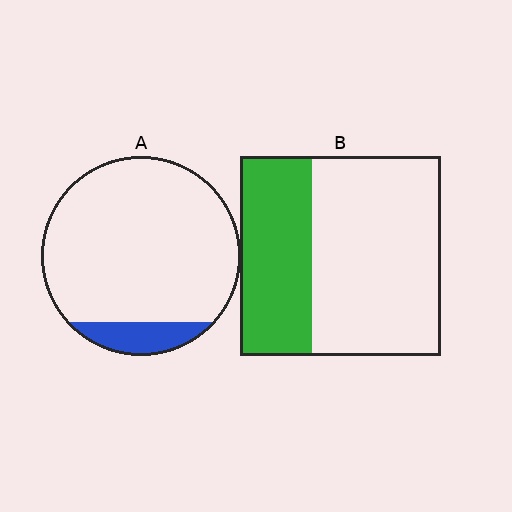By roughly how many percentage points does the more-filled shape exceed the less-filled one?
By roughly 25 percentage points (B over A).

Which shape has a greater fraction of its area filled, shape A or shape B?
Shape B.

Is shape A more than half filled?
No.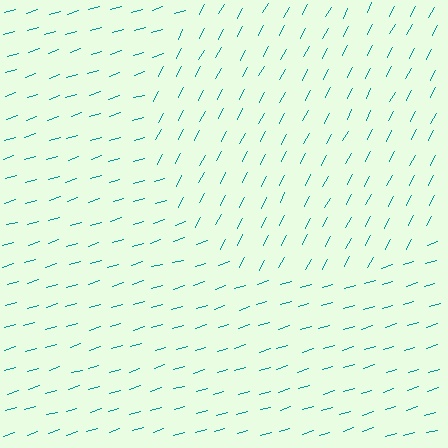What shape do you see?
I see a circle.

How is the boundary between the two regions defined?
The boundary is defined purely by a change in line orientation (approximately 45 degrees difference). All lines are the same color and thickness.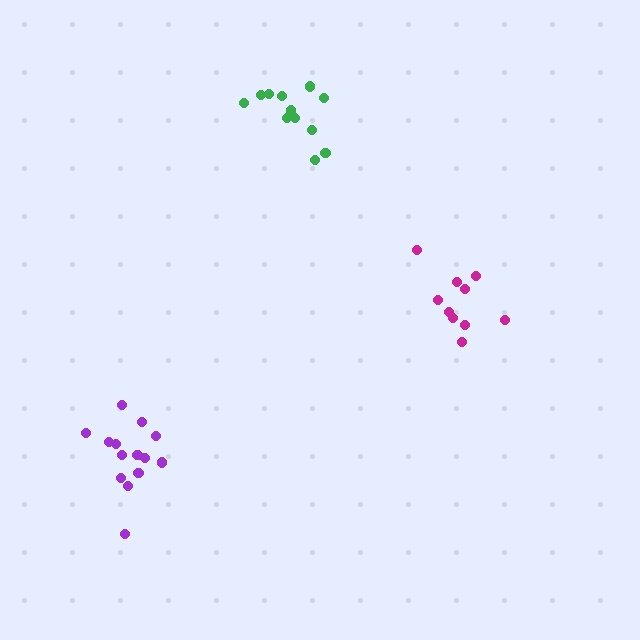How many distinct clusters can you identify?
There are 3 distinct clusters.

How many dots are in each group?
Group 1: 10 dots, Group 2: 12 dots, Group 3: 14 dots (36 total).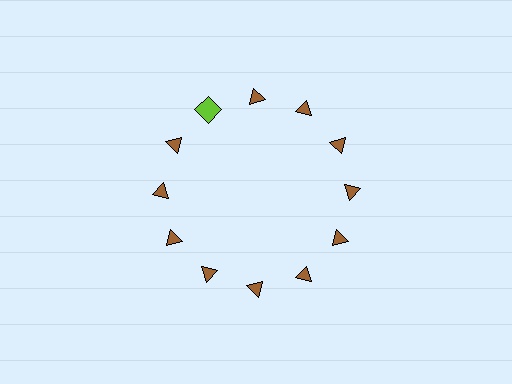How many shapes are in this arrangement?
There are 12 shapes arranged in a ring pattern.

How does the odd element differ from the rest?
It differs in both color (lime instead of brown) and shape (square instead of triangle).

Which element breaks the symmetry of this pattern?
The lime square at roughly the 11 o'clock position breaks the symmetry. All other shapes are brown triangles.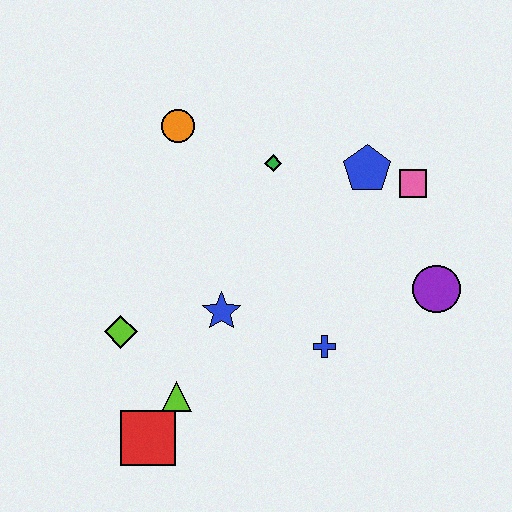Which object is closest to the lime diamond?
The lime triangle is closest to the lime diamond.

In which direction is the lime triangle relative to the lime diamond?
The lime triangle is below the lime diamond.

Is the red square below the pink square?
Yes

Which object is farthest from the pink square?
The red square is farthest from the pink square.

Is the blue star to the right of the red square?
Yes